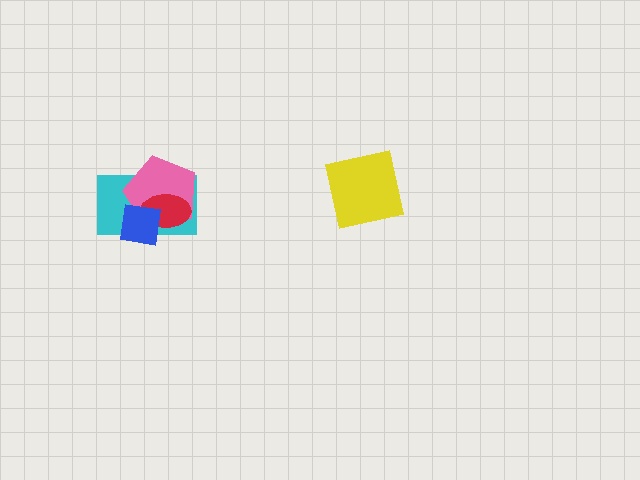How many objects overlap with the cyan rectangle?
3 objects overlap with the cyan rectangle.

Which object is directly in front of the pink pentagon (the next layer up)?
The red ellipse is directly in front of the pink pentagon.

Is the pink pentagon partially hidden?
Yes, it is partially covered by another shape.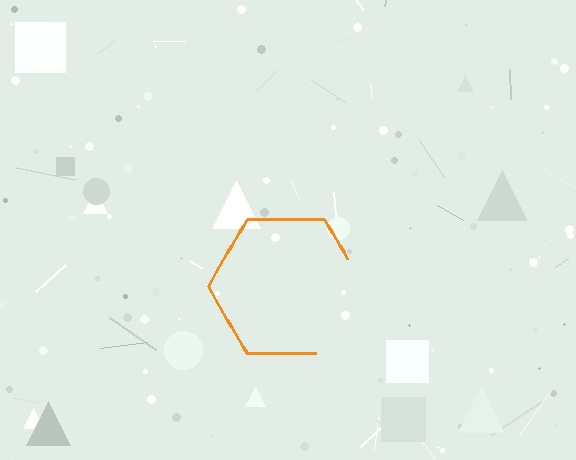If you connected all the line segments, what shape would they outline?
They would outline a hexagon.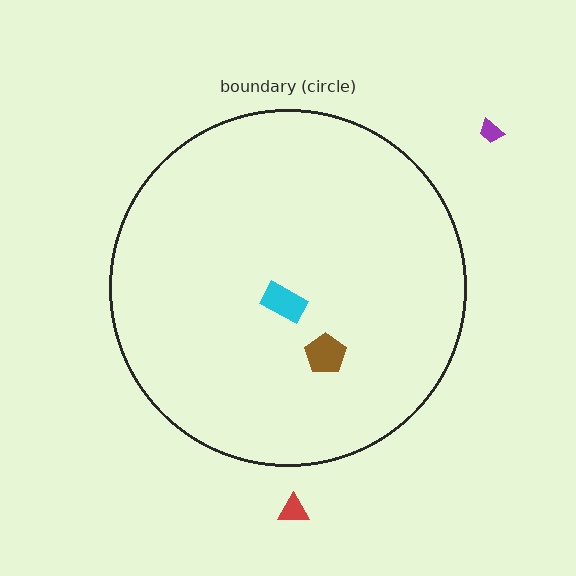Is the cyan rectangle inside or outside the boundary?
Inside.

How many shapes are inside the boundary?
2 inside, 2 outside.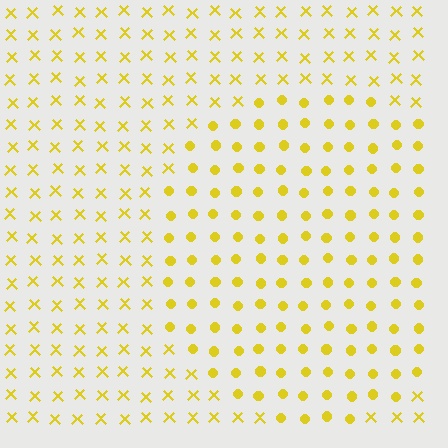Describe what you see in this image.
The image is filled with small yellow elements arranged in a uniform grid. A circle-shaped region contains circles, while the surrounding area contains X marks. The boundary is defined purely by the change in element shape.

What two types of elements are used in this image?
The image uses circles inside the circle region and X marks outside it.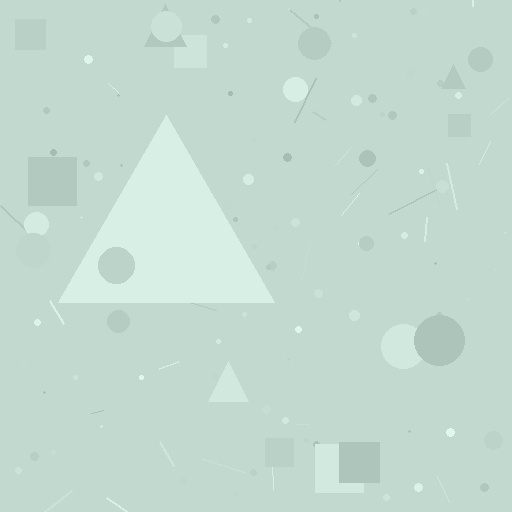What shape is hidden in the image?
A triangle is hidden in the image.